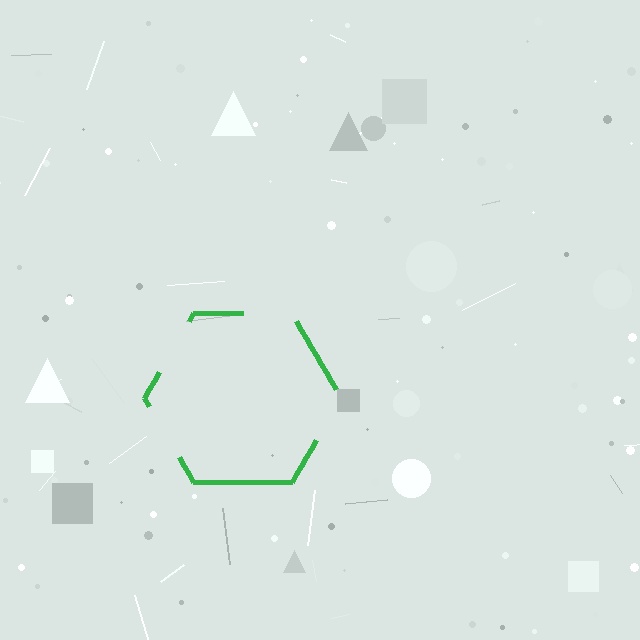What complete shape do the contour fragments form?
The contour fragments form a hexagon.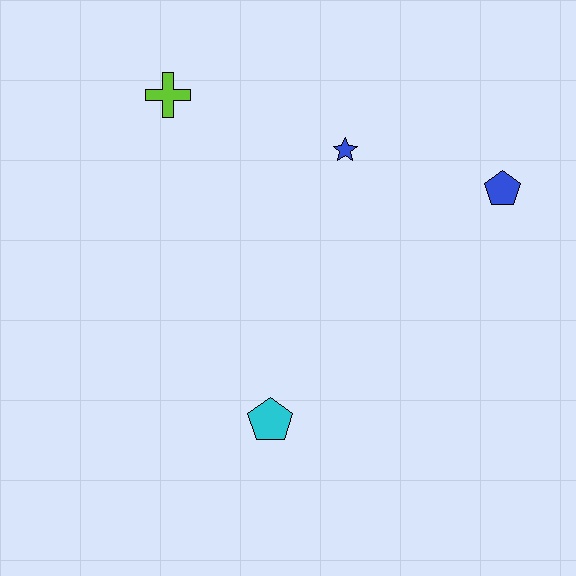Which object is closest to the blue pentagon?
The blue star is closest to the blue pentagon.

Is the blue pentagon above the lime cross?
No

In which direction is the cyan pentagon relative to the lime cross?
The cyan pentagon is below the lime cross.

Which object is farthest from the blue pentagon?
The lime cross is farthest from the blue pentagon.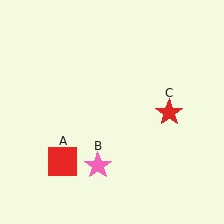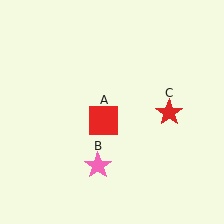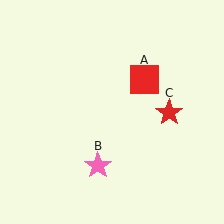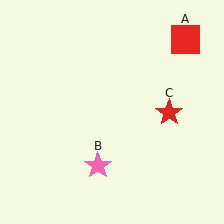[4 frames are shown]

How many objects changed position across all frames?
1 object changed position: red square (object A).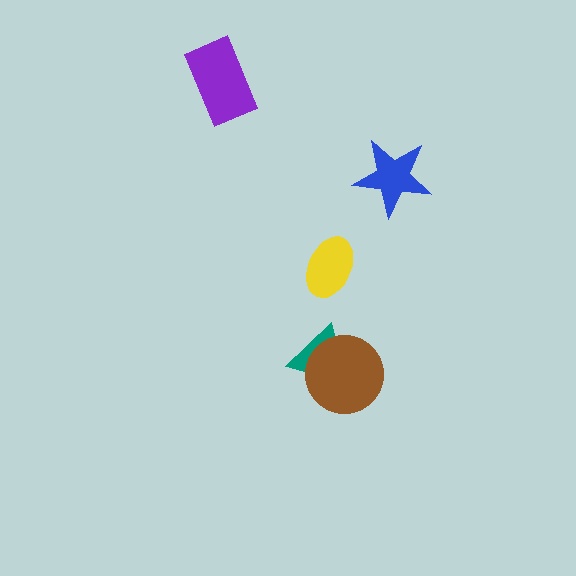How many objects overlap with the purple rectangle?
0 objects overlap with the purple rectangle.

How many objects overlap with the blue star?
0 objects overlap with the blue star.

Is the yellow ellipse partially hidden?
No, no other shape covers it.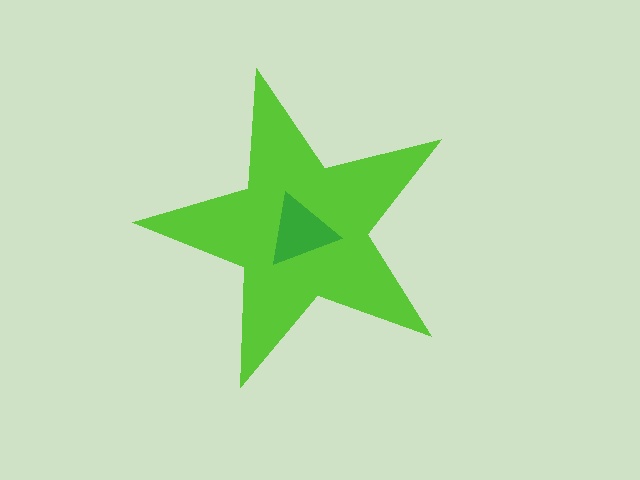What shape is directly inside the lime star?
The green triangle.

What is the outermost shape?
The lime star.